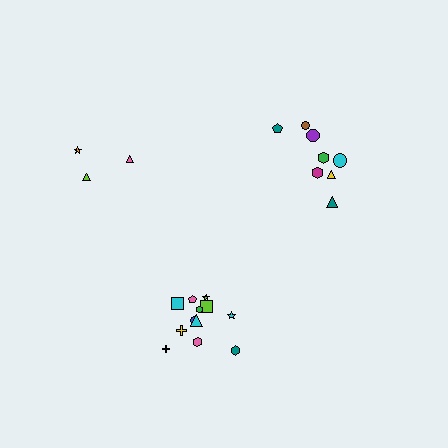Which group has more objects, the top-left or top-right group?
The top-right group.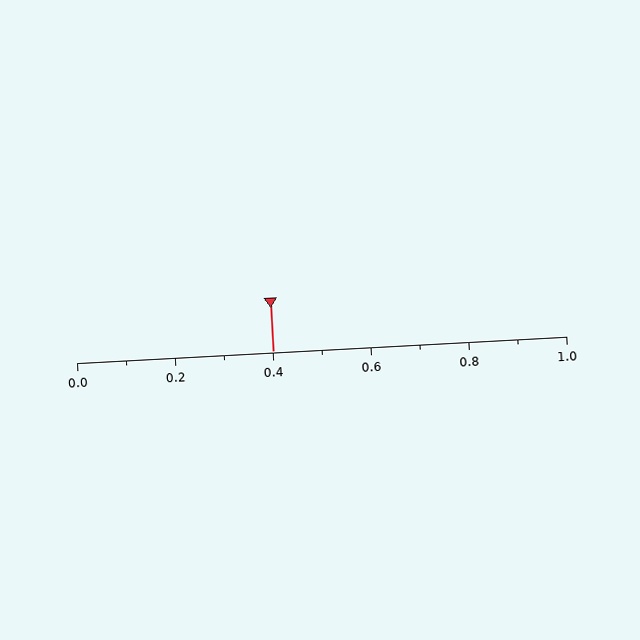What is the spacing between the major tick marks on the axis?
The major ticks are spaced 0.2 apart.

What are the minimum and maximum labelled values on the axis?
The axis runs from 0.0 to 1.0.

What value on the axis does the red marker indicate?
The marker indicates approximately 0.4.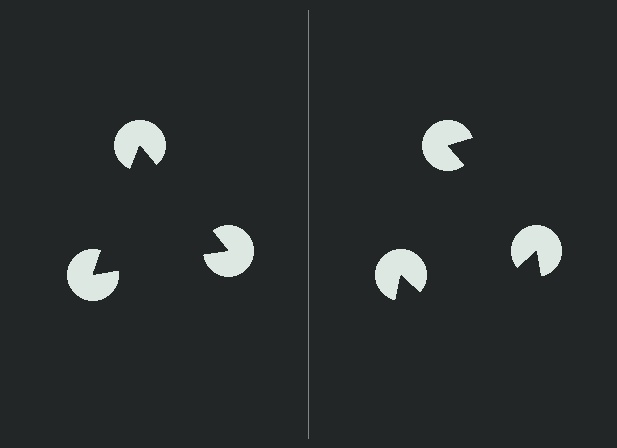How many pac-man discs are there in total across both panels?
6 — 3 on each side.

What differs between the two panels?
The pac-man discs are positioned identically on both sides; only the wedge orientations differ. On the left they align to a triangle; on the right they are misaligned.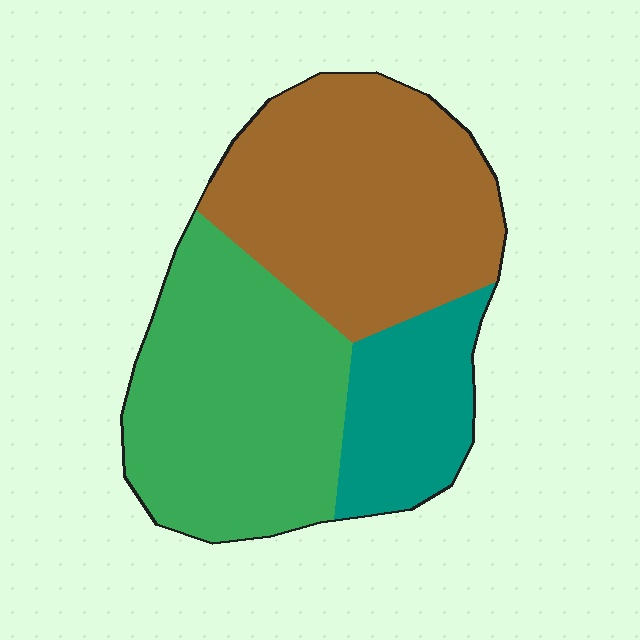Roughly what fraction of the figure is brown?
Brown covers around 40% of the figure.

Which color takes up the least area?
Teal, at roughly 20%.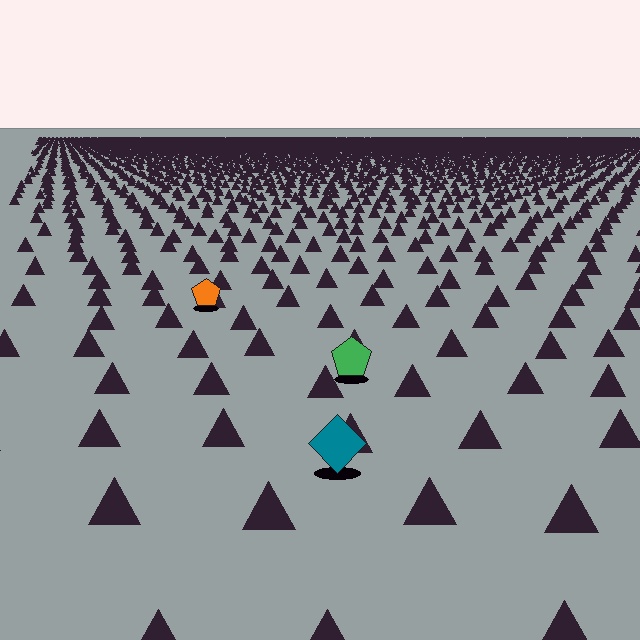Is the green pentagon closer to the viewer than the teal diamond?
No. The teal diamond is closer — you can tell from the texture gradient: the ground texture is coarser near it.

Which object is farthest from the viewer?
The orange pentagon is farthest from the viewer. It appears smaller and the ground texture around it is denser.